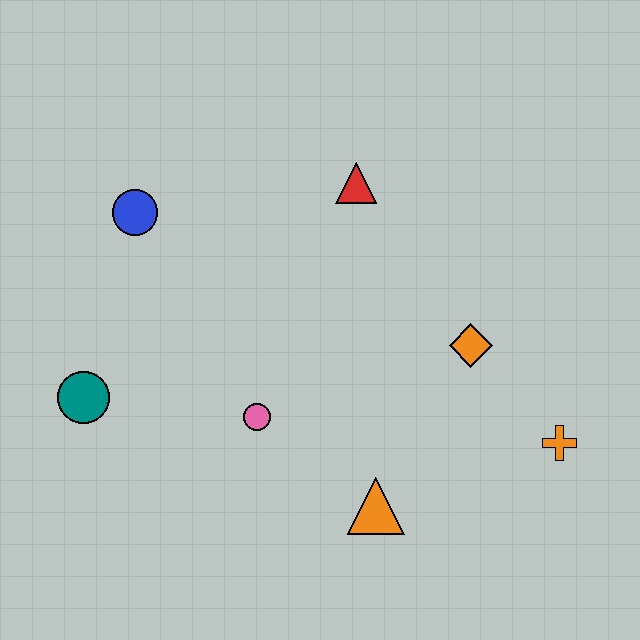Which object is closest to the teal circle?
The pink circle is closest to the teal circle.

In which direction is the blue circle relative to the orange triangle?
The blue circle is above the orange triangle.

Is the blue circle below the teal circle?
No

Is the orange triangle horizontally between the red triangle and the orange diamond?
Yes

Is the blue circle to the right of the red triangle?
No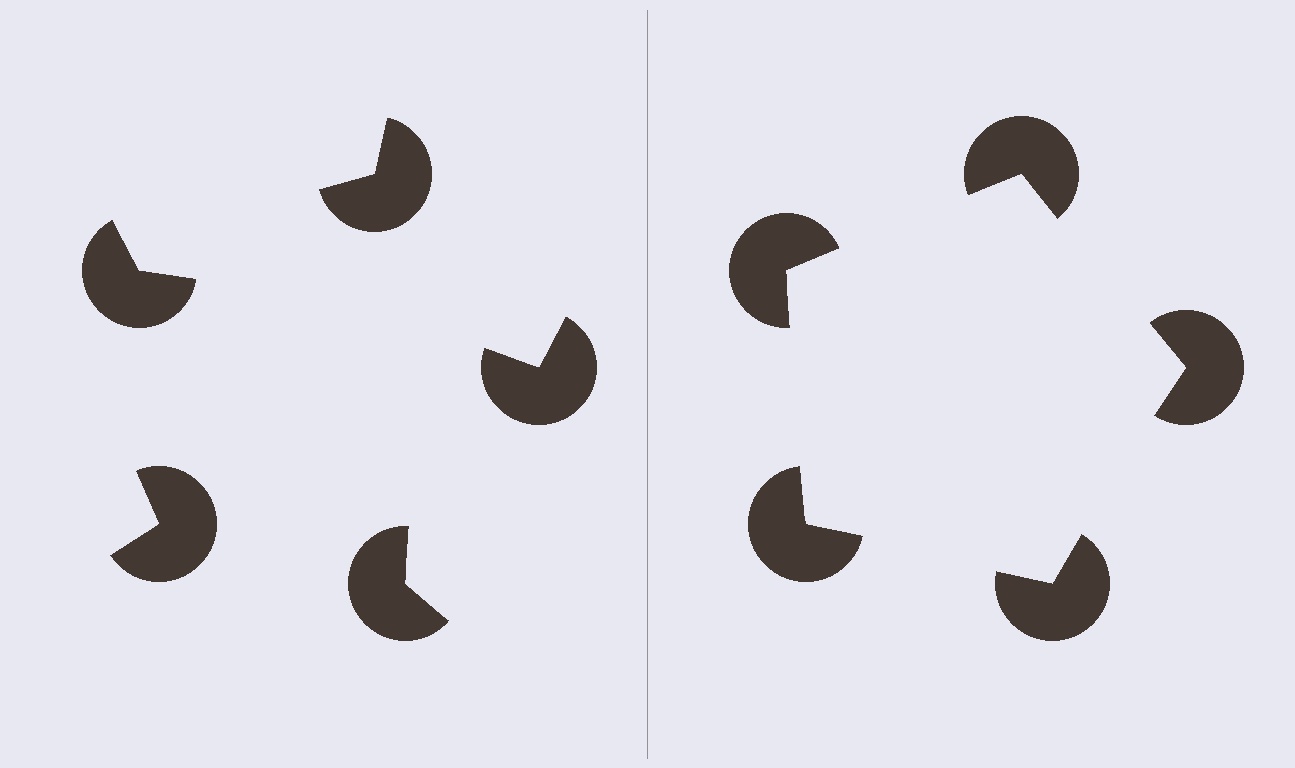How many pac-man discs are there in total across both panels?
10 — 5 on each side.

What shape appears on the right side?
An illusory pentagon.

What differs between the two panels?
The pac-man discs are positioned identically on both sides; only the wedge orientations differ. On the right they align to a pentagon; on the left they are misaligned.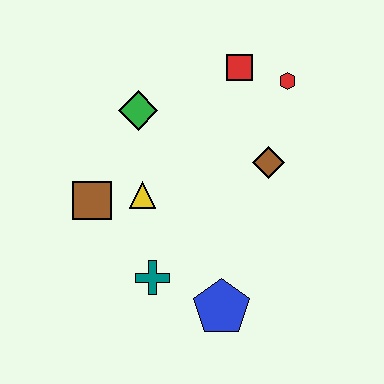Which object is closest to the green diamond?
The yellow triangle is closest to the green diamond.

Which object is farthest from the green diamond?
The blue pentagon is farthest from the green diamond.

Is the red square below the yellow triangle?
No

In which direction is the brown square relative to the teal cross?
The brown square is above the teal cross.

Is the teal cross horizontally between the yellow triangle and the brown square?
No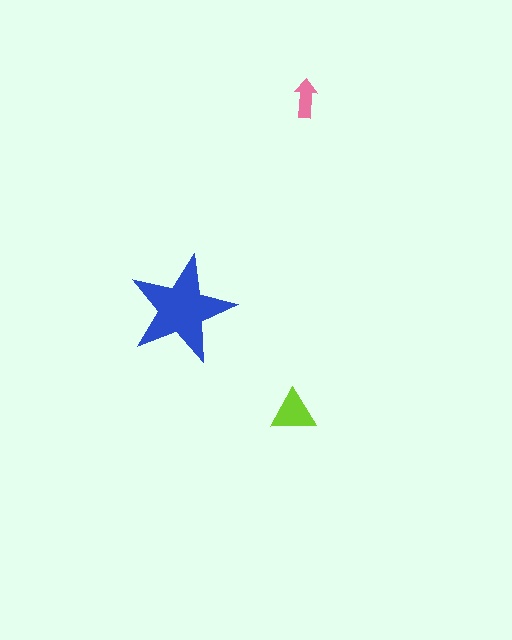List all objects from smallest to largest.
The pink arrow, the lime triangle, the blue star.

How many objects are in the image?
There are 3 objects in the image.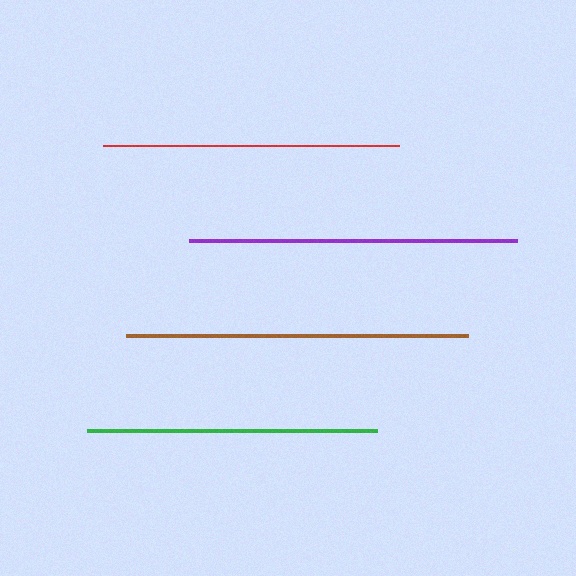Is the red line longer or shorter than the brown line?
The brown line is longer than the red line.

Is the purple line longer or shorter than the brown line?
The brown line is longer than the purple line.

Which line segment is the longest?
The brown line is the longest at approximately 342 pixels.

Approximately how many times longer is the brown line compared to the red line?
The brown line is approximately 1.2 times the length of the red line.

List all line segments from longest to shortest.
From longest to shortest: brown, purple, red, green.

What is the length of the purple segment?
The purple segment is approximately 328 pixels long.